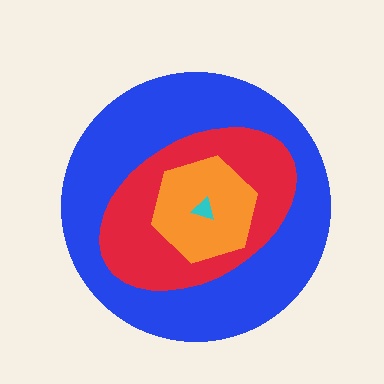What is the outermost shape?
The blue circle.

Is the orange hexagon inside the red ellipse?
Yes.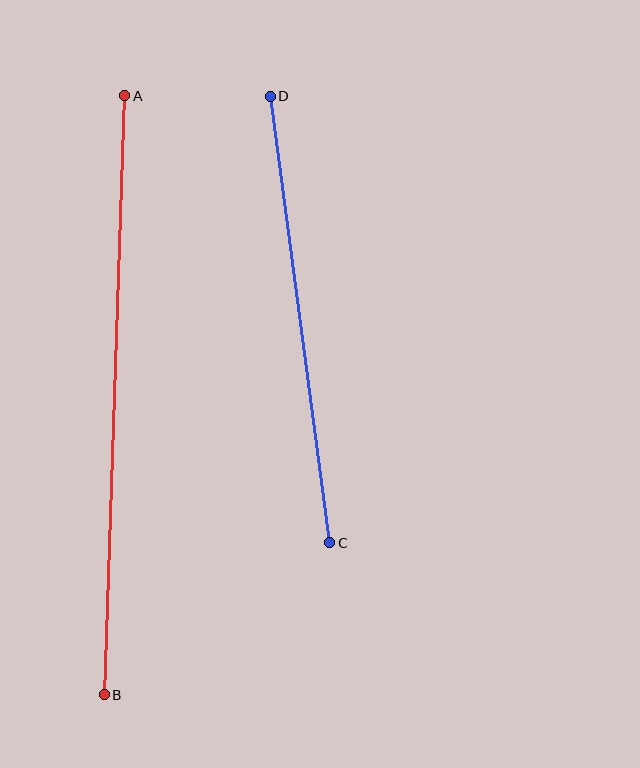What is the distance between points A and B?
The distance is approximately 599 pixels.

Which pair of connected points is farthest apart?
Points A and B are farthest apart.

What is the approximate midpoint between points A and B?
The midpoint is at approximately (114, 395) pixels.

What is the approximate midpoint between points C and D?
The midpoint is at approximately (300, 319) pixels.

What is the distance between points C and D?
The distance is approximately 451 pixels.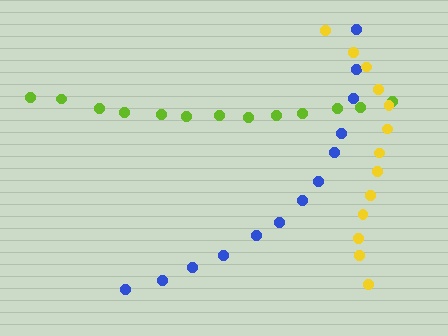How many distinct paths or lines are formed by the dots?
There are 3 distinct paths.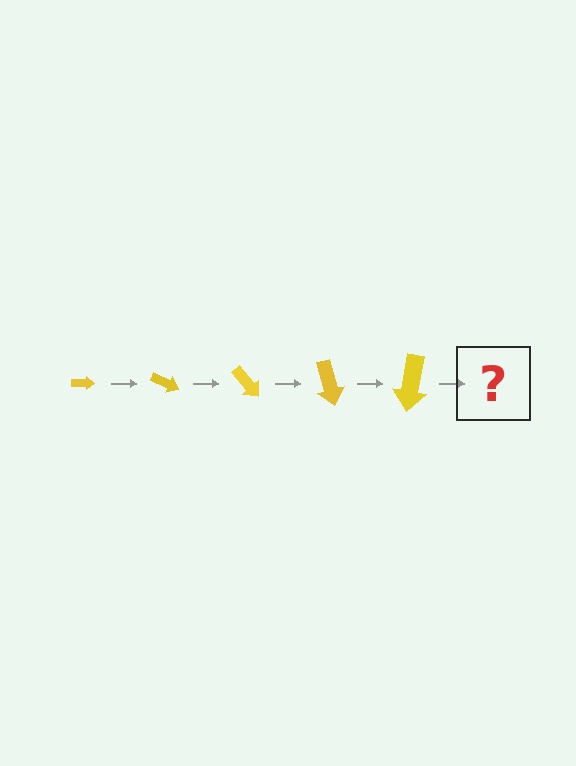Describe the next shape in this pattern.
It should be an arrow, larger than the previous one and rotated 125 degrees from the start.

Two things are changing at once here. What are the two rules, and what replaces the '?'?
The two rules are that the arrow grows larger each step and it rotates 25 degrees each step. The '?' should be an arrow, larger than the previous one and rotated 125 degrees from the start.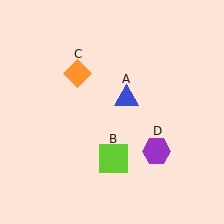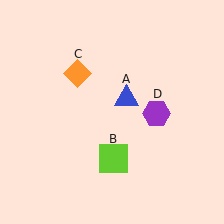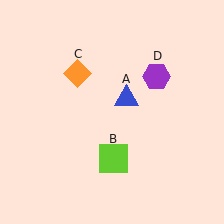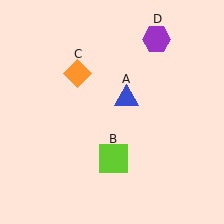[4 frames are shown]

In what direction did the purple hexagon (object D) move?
The purple hexagon (object D) moved up.